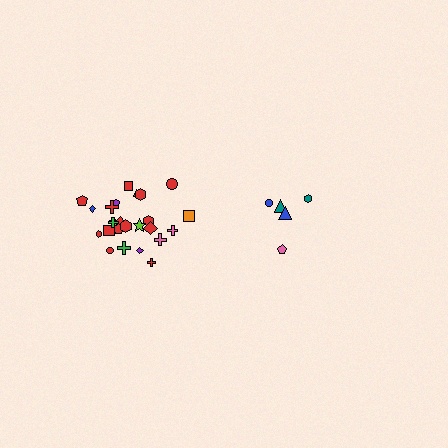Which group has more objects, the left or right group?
The left group.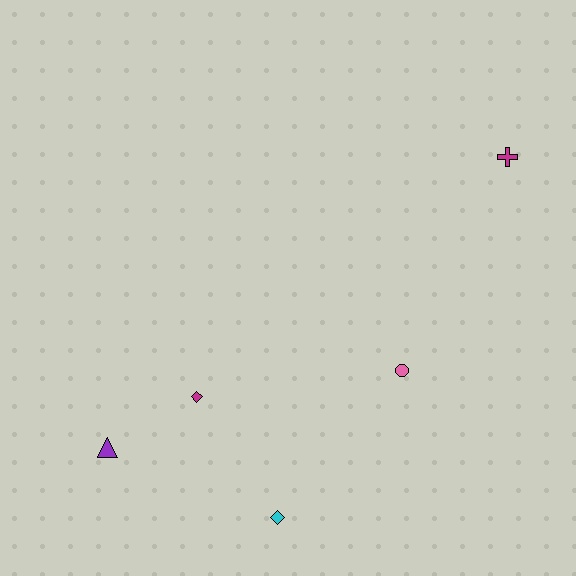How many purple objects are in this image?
There is 1 purple object.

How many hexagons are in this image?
There are no hexagons.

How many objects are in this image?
There are 5 objects.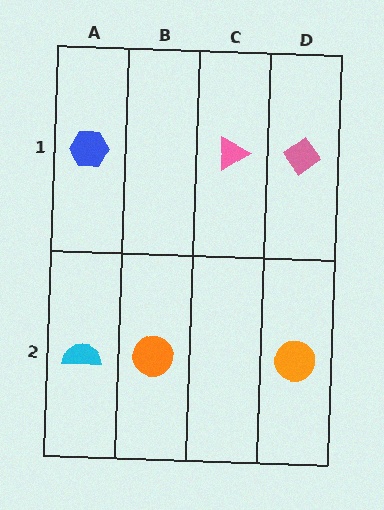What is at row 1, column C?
A pink triangle.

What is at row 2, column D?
An orange circle.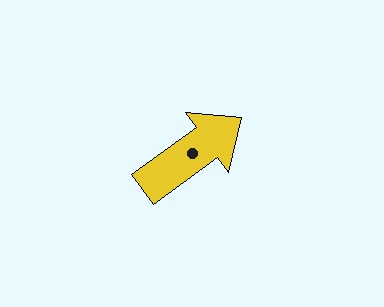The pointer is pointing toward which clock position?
Roughly 2 o'clock.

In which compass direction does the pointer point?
Northeast.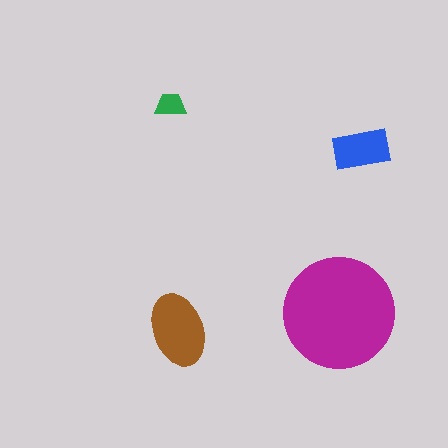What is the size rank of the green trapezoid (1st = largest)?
4th.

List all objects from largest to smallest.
The magenta circle, the brown ellipse, the blue rectangle, the green trapezoid.